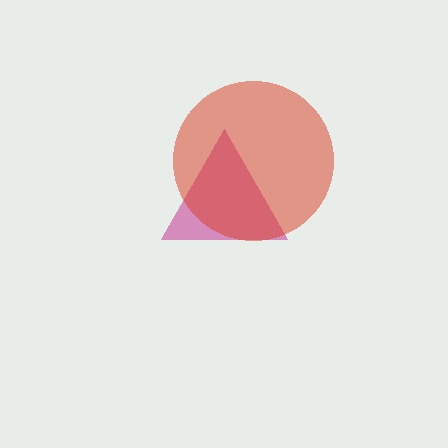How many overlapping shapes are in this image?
There are 2 overlapping shapes in the image.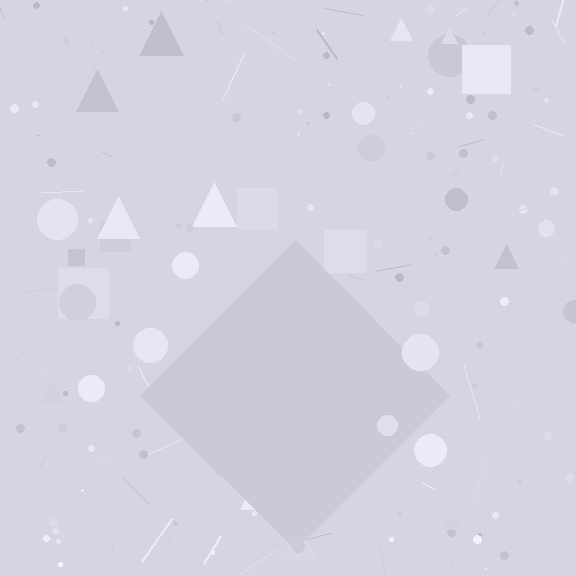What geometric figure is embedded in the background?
A diamond is embedded in the background.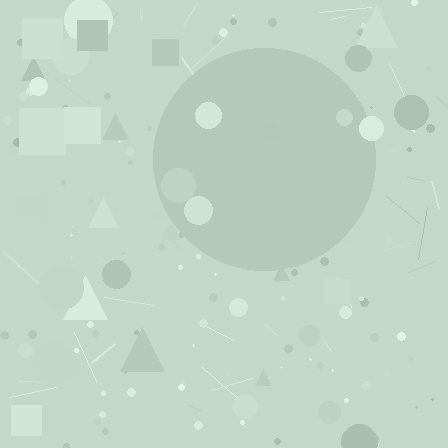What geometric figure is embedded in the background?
A circle is embedded in the background.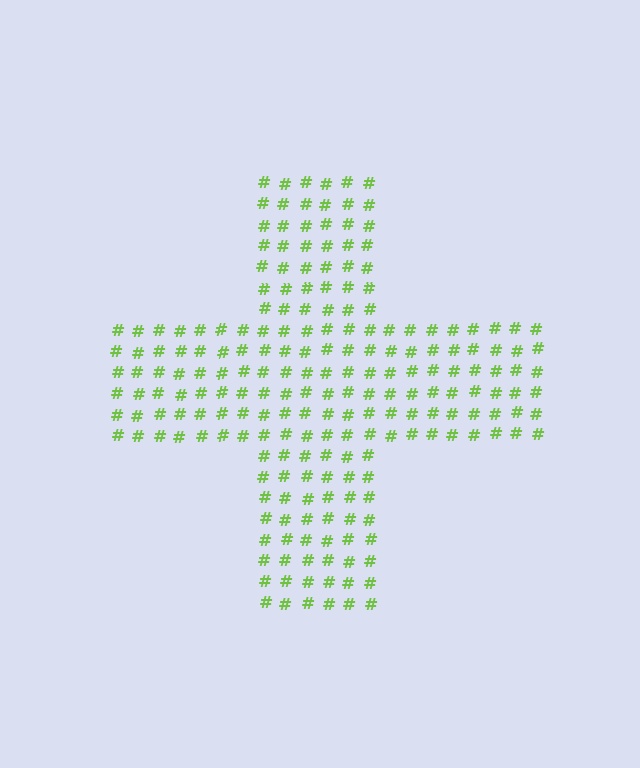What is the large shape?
The large shape is a cross.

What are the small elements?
The small elements are hash symbols.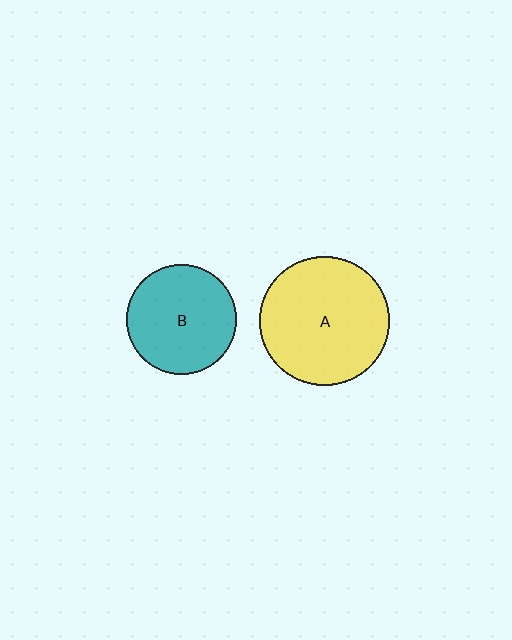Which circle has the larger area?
Circle A (yellow).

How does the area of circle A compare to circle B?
Approximately 1.4 times.